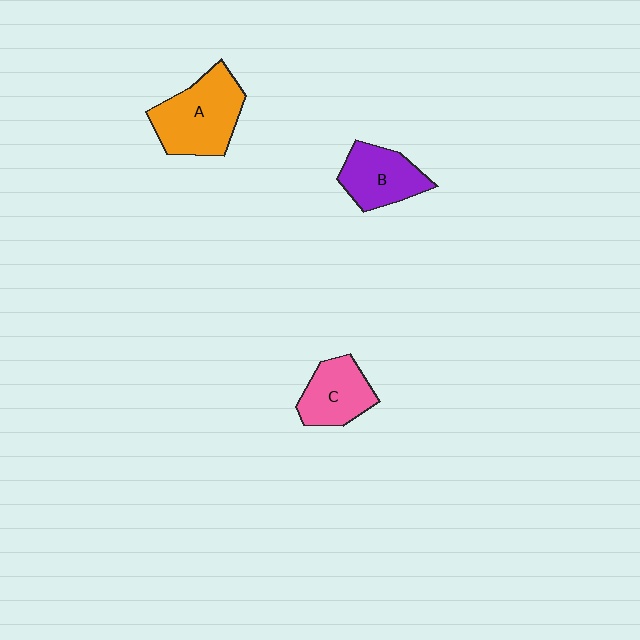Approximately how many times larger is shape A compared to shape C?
Approximately 1.5 times.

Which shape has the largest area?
Shape A (orange).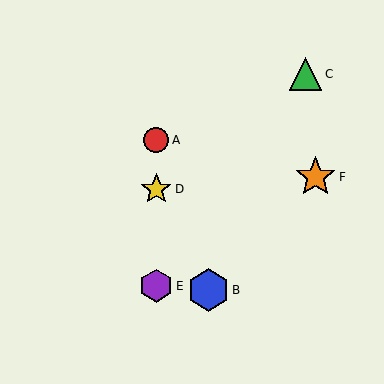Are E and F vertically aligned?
No, E is at x≈156 and F is at x≈316.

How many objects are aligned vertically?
3 objects (A, D, E) are aligned vertically.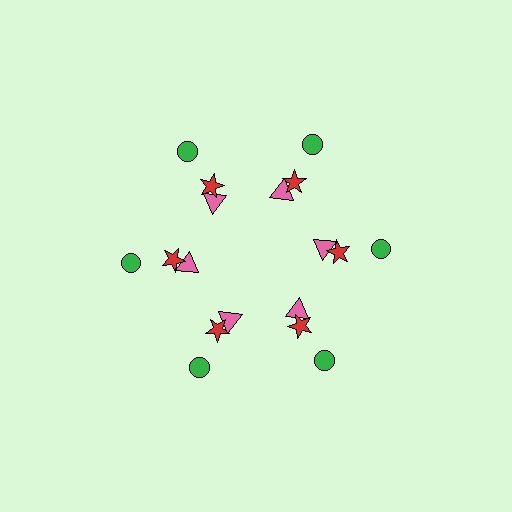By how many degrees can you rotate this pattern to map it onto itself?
The pattern maps onto itself every 60 degrees of rotation.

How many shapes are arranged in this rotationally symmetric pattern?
There are 18 shapes, arranged in 6 groups of 3.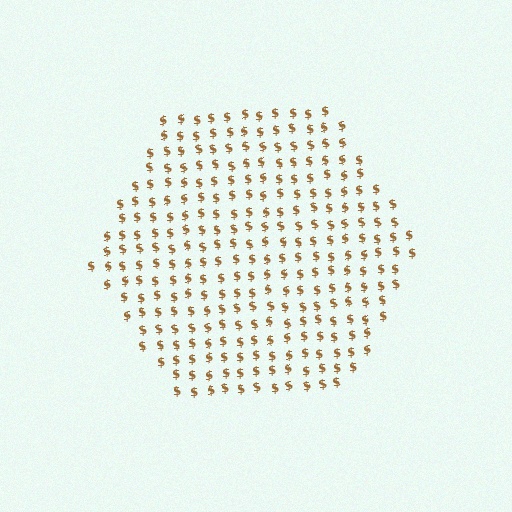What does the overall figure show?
The overall figure shows a hexagon.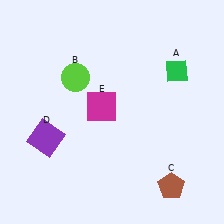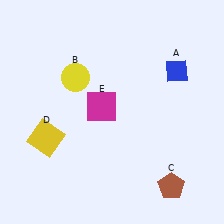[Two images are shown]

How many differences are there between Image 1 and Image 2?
There are 3 differences between the two images.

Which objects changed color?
A changed from green to blue. B changed from lime to yellow. D changed from purple to yellow.